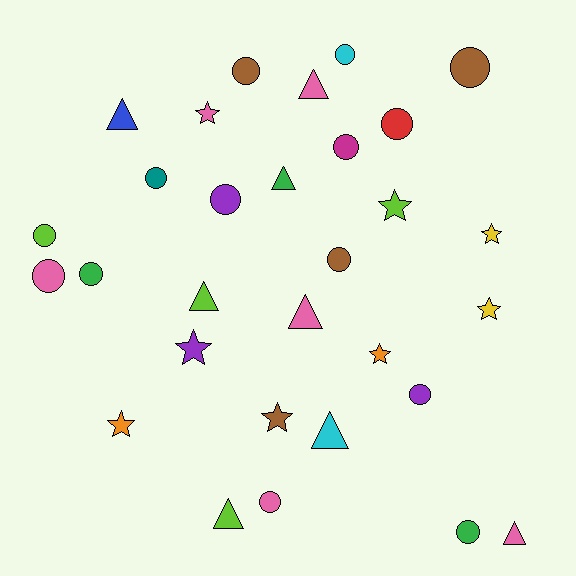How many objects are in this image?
There are 30 objects.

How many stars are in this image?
There are 8 stars.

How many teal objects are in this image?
There is 1 teal object.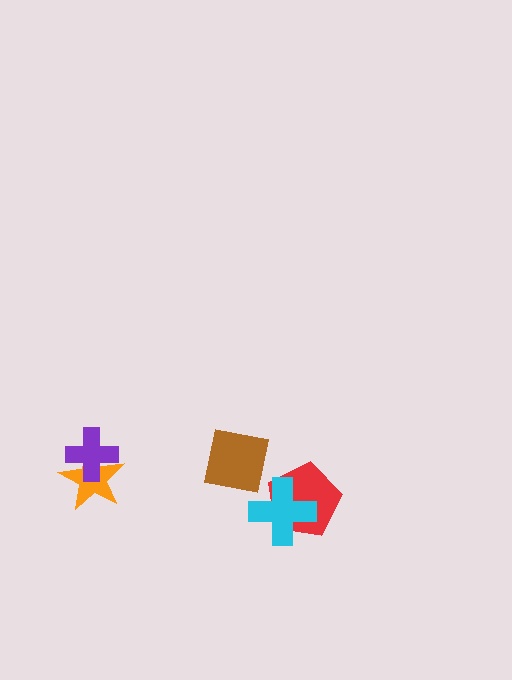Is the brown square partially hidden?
No, no other shape covers it.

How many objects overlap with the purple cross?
1 object overlaps with the purple cross.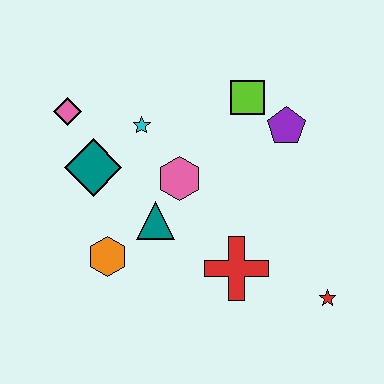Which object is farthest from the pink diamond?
The red star is farthest from the pink diamond.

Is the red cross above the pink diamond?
No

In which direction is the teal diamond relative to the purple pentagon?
The teal diamond is to the left of the purple pentagon.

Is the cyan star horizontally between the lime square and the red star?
No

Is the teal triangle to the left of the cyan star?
No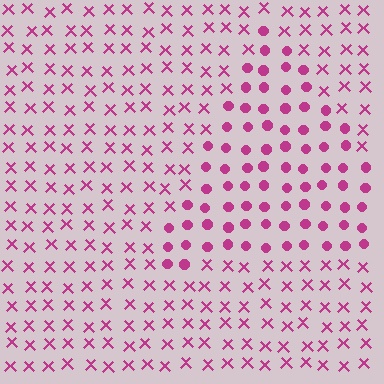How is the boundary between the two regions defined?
The boundary is defined by a change in element shape: circles inside vs. X marks outside. All elements share the same color and spacing.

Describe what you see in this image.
The image is filled with small magenta elements arranged in a uniform grid. A triangle-shaped region contains circles, while the surrounding area contains X marks. The boundary is defined purely by the change in element shape.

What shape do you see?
I see a triangle.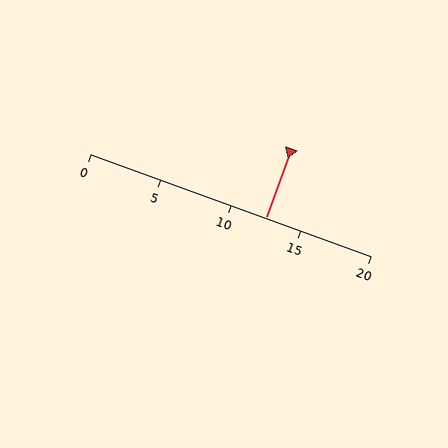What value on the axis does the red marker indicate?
The marker indicates approximately 12.5.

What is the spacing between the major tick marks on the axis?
The major ticks are spaced 5 apart.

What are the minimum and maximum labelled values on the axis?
The axis runs from 0 to 20.